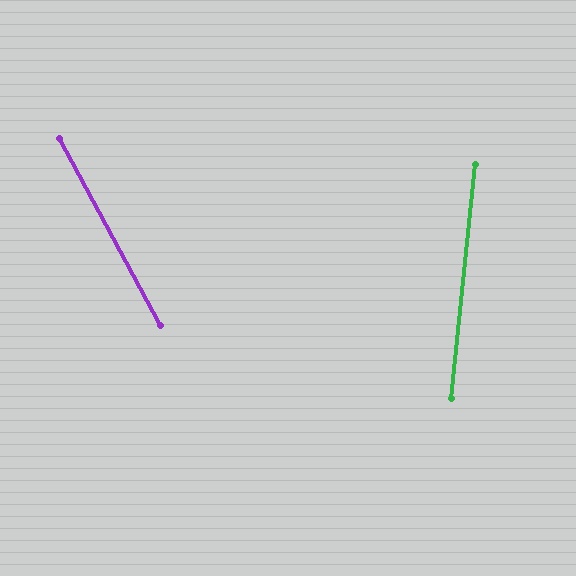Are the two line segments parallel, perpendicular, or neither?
Neither parallel nor perpendicular — they differ by about 34°.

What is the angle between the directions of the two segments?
Approximately 34 degrees.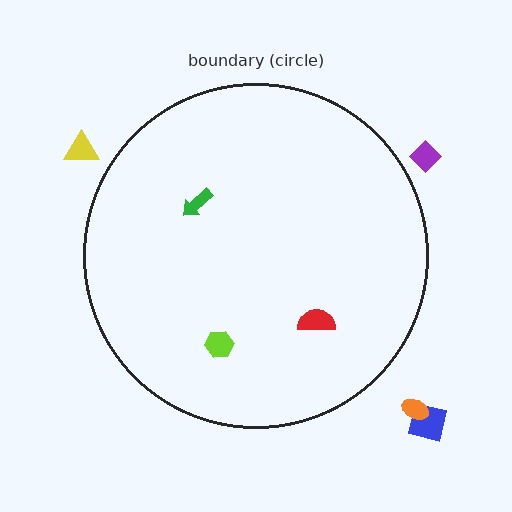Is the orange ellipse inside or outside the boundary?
Outside.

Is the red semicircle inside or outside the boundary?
Inside.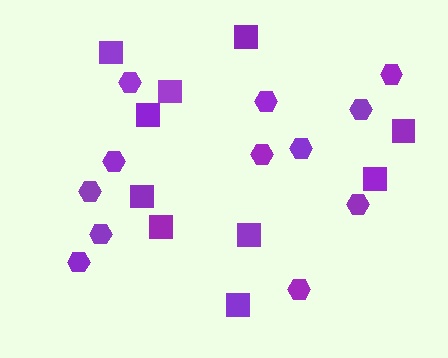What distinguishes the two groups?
There are 2 groups: one group of squares (10) and one group of hexagons (12).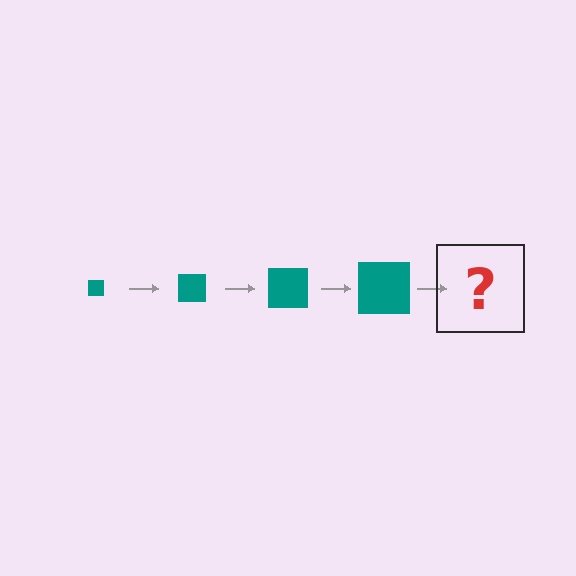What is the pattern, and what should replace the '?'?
The pattern is that the square gets progressively larger each step. The '?' should be a teal square, larger than the previous one.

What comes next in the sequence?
The next element should be a teal square, larger than the previous one.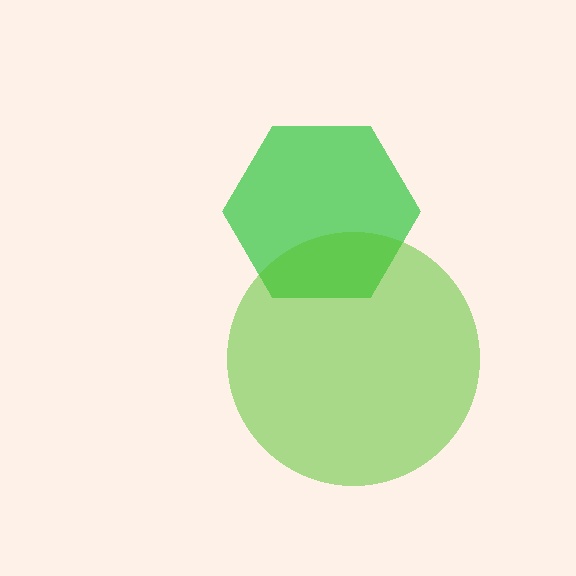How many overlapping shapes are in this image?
There are 2 overlapping shapes in the image.